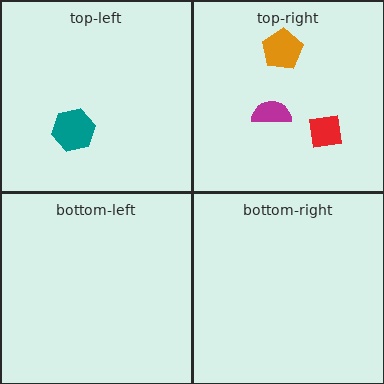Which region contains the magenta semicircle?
The top-right region.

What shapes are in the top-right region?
The magenta semicircle, the red square, the orange pentagon.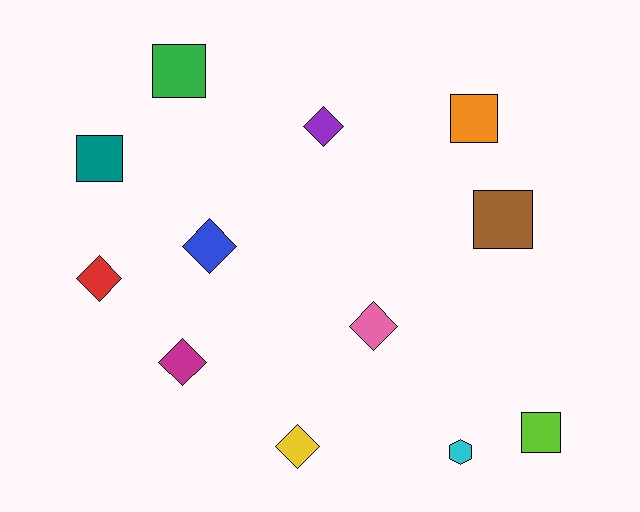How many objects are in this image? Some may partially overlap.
There are 12 objects.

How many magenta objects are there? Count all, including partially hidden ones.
There is 1 magenta object.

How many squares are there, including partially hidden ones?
There are 5 squares.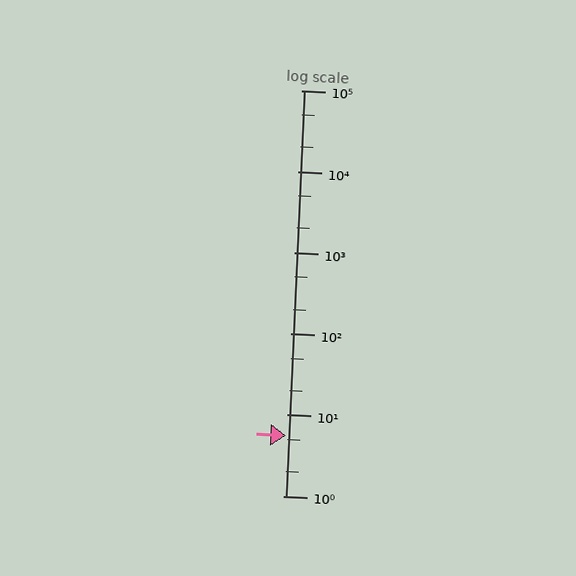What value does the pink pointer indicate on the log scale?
The pointer indicates approximately 5.6.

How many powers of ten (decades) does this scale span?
The scale spans 5 decades, from 1 to 100000.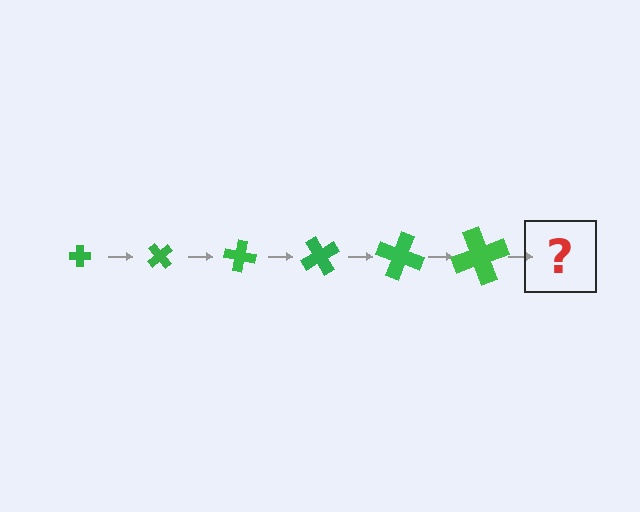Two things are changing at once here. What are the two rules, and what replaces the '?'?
The two rules are that the cross grows larger each step and it rotates 50 degrees each step. The '?' should be a cross, larger than the previous one and rotated 300 degrees from the start.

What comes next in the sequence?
The next element should be a cross, larger than the previous one and rotated 300 degrees from the start.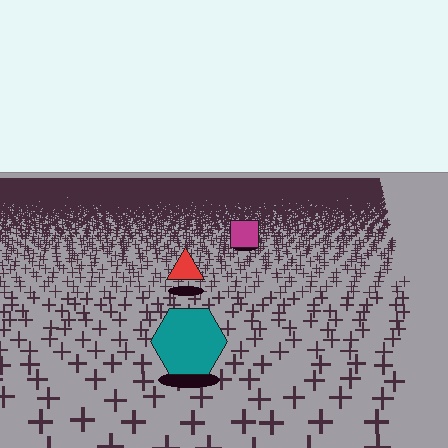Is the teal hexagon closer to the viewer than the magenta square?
Yes. The teal hexagon is closer — you can tell from the texture gradient: the ground texture is coarser near it.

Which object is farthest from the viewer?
The magenta square is farthest from the viewer. It appears smaller and the ground texture around it is denser.